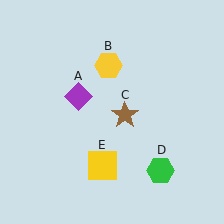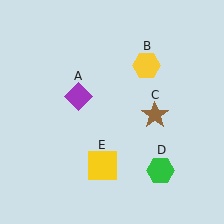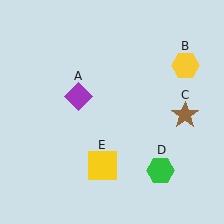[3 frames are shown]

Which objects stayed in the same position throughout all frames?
Purple diamond (object A) and green hexagon (object D) and yellow square (object E) remained stationary.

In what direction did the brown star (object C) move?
The brown star (object C) moved right.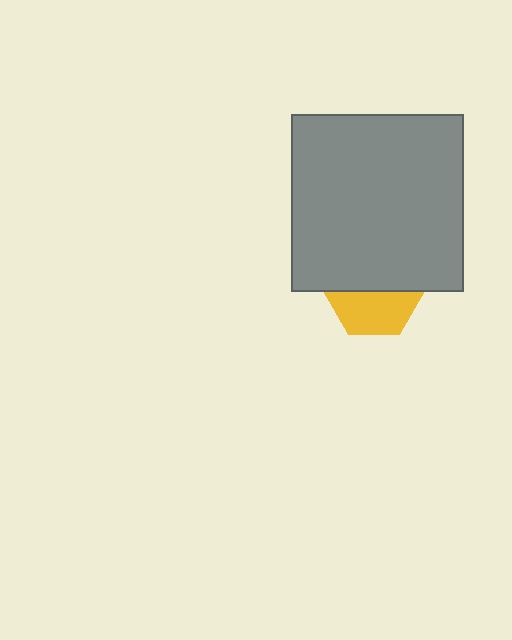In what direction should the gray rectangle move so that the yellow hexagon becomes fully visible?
The gray rectangle should move up. That is the shortest direction to clear the overlap and leave the yellow hexagon fully visible.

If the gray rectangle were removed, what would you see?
You would see the complete yellow hexagon.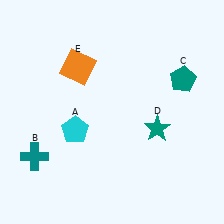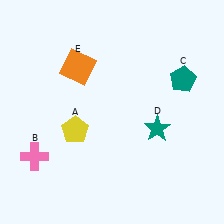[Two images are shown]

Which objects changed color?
A changed from cyan to yellow. B changed from teal to pink.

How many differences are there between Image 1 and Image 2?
There are 2 differences between the two images.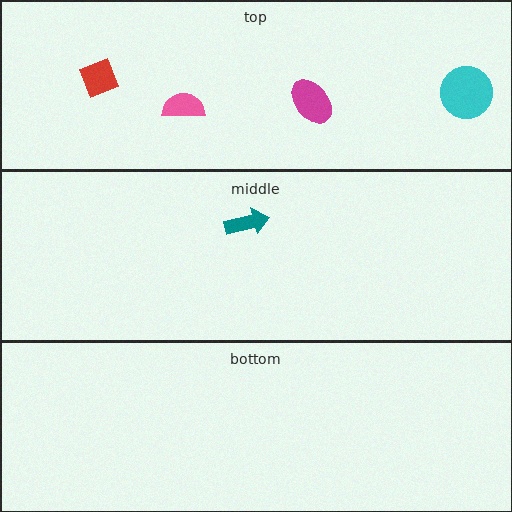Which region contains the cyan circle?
The top region.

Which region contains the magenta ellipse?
The top region.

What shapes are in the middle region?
The teal arrow.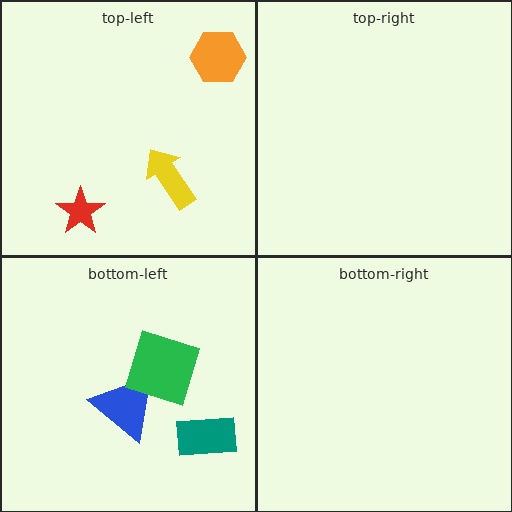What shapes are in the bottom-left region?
The blue triangle, the green square, the teal rectangle.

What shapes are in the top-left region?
The red star, the orange hexagon, the yellow arrow.